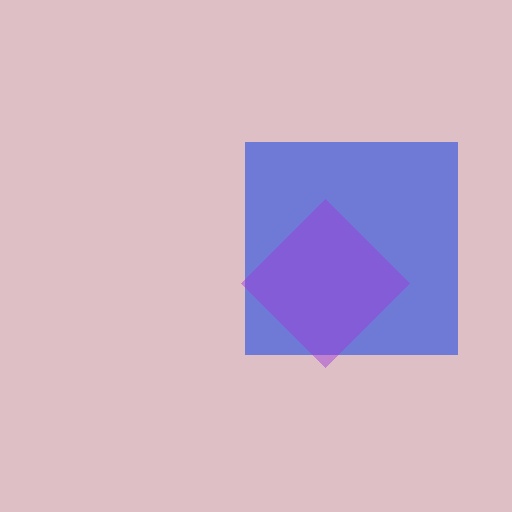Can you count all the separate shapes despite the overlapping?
Yes, there are 2 separate shapes.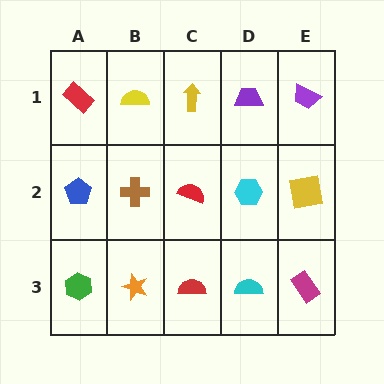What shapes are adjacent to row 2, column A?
A red rectangle (row 1, column A), a green hexagon (row 3, column A), a brown cross (row 2, column B).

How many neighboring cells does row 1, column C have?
3.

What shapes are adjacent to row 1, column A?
A blue pentagon (row 2, column A), a yellow semicircle (row 1, column B).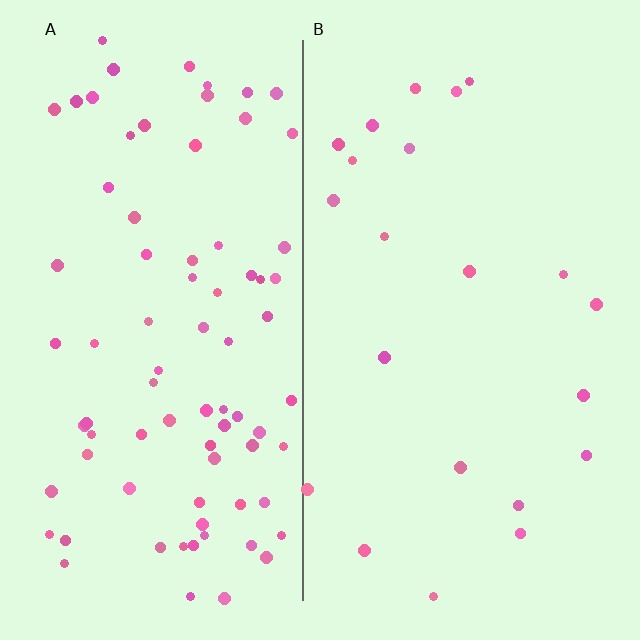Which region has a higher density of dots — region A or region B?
A (the left).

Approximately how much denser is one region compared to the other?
Approximately 3.7× — region A over region B.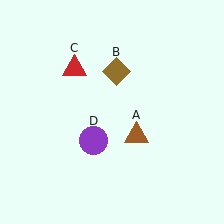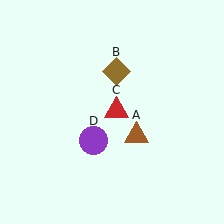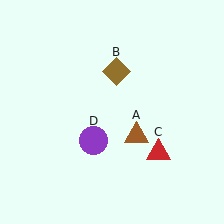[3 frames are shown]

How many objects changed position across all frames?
1 object changed position: red triangle (object C).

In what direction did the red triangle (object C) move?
The red triangle (object C) moved down and to the right.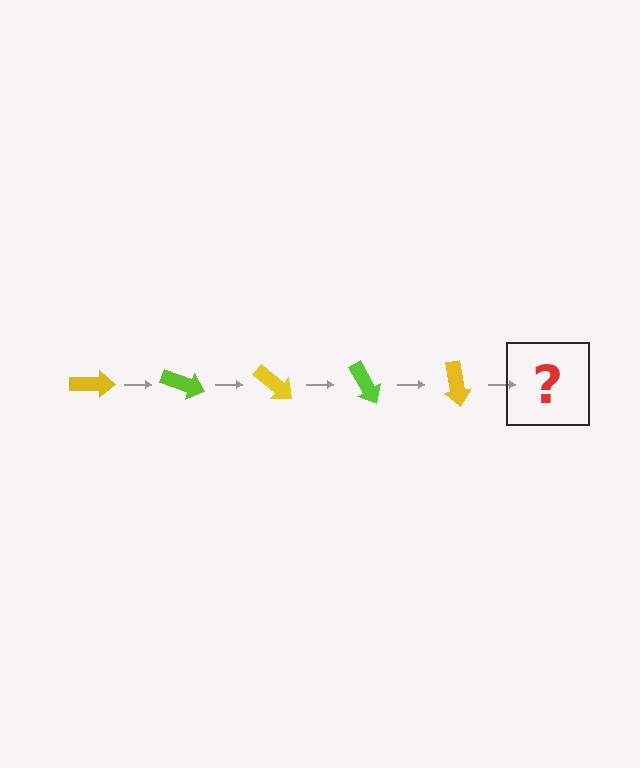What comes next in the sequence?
The next element should be a lime arrow, rotated 100 degrees from the start.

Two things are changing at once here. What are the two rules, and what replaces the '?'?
The two rules are that it rotates 20 degrees each step and the color cycles through yellow and lime. The '?' should be a lime arrow, rotated 100 degrees from the start.